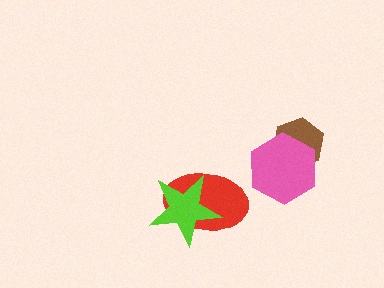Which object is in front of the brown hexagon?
The pink hexagon is in front of the brown hexagon.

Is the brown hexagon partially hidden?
Yes, it is partially covered by another shape.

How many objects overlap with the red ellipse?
1 object overlaps with the red ellipse.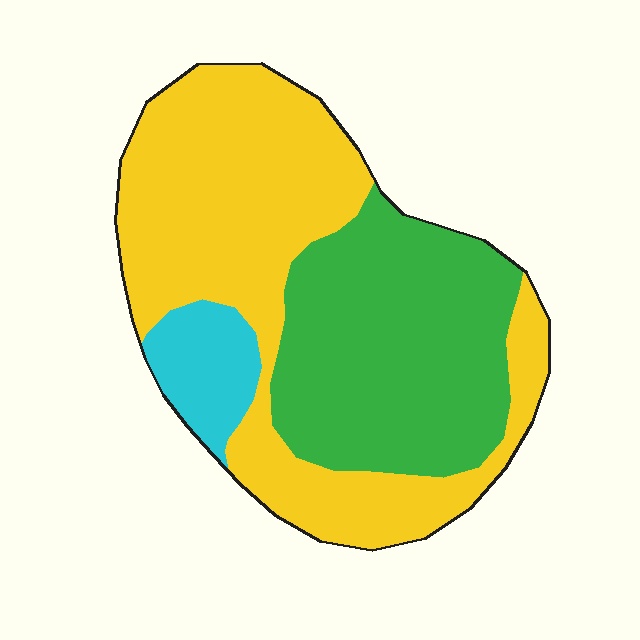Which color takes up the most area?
Yellow, at roughly 50%.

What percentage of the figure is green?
Green covers about 40% of the figure.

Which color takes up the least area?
Cyan, at roughly 10%.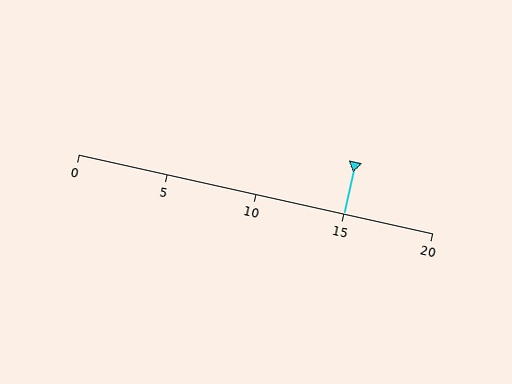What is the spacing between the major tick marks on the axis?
The major ticks are spaced 5 apart.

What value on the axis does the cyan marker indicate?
The marker indicates approximately 15.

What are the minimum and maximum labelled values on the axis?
The axis runs from 0 to 20.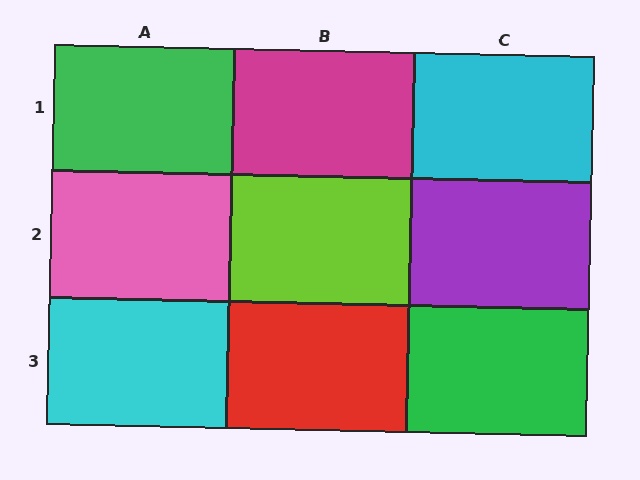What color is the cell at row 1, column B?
Magenta.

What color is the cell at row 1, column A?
Green.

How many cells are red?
1 cell is red.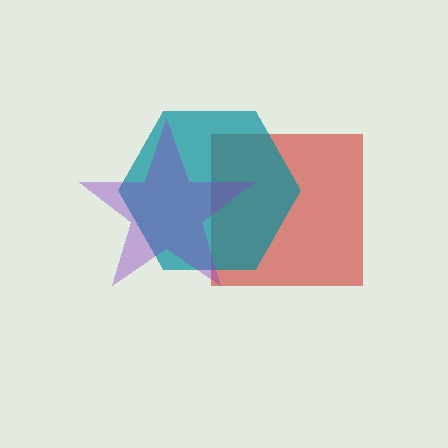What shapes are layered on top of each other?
The layered shapes are: a red square, a teal hexagon, a purple star.